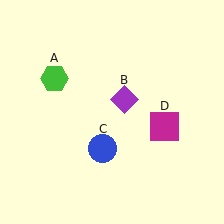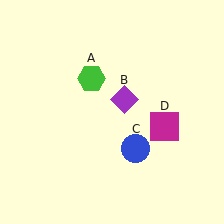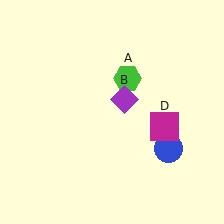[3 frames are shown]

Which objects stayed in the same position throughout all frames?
Purple diamond (object B) and magenta square (object D) remained stationary.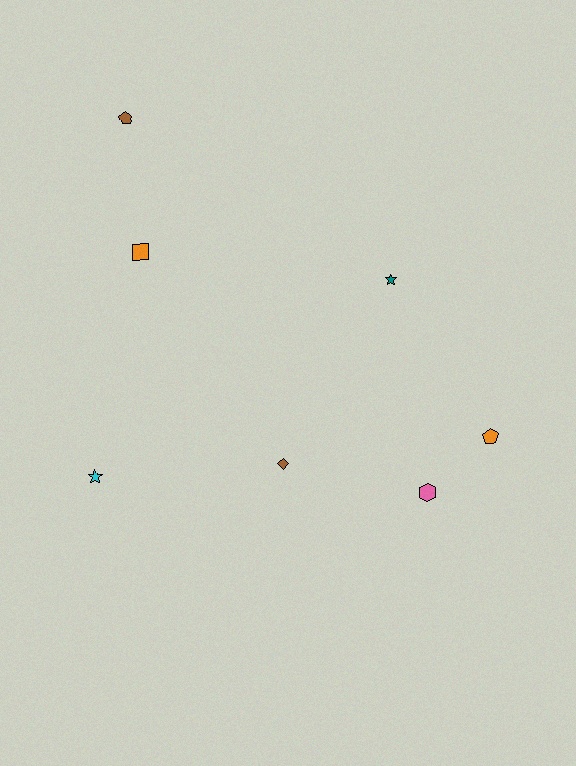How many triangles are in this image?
There are no triangles.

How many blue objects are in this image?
There are no blue objects.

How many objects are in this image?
There are 7 objects.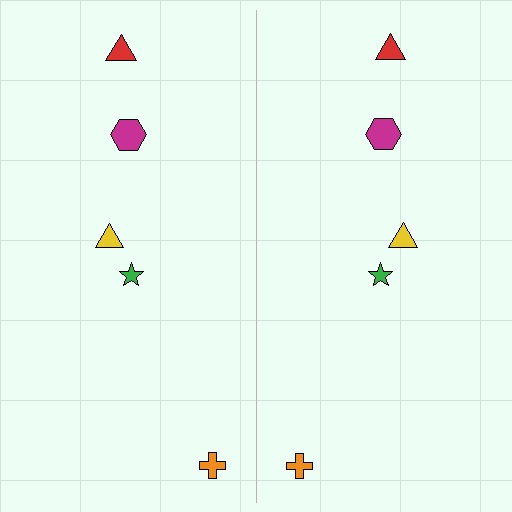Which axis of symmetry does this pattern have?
The pattern has a vertical axis of symmetry running through the center of the image.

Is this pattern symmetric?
Yes, this pattern has bilateral (reflection) symmetry.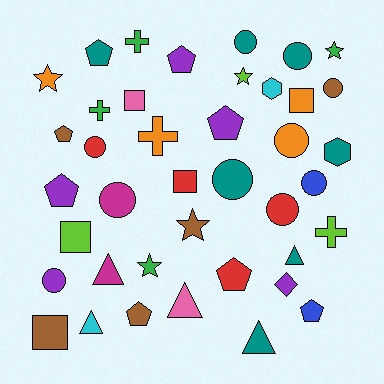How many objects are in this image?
There are 40 objects.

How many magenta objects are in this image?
There are 2 magenta objects.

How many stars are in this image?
There are 5 stars.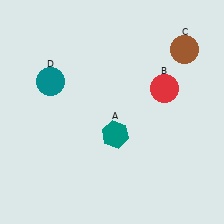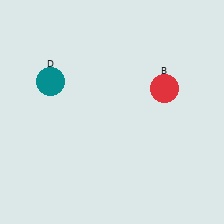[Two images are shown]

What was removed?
The teal hexagon (A), the brown circle (C) were removed in Image 2.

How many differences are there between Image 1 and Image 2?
There are 2 differences between the two images.